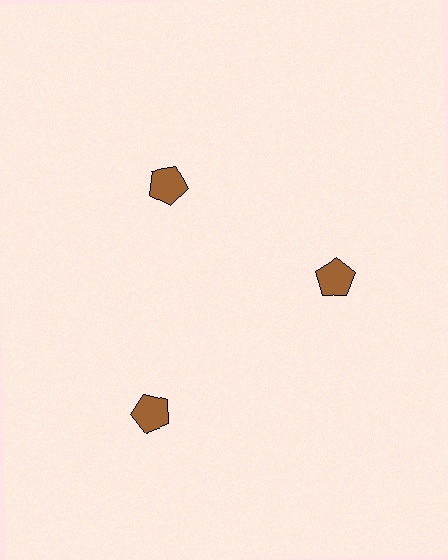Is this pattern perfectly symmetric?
No. The 3 brown pentagons are arranged in a ring, but one element near the 7 o'clock position is pushed outward from the center, breaking the 3-fold rotational symmetry.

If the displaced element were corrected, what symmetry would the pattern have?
It would have 3-fold rotational symmetry — the pattern would map onto itself every 120 degrees.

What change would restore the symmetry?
The symmetry would be restored by moving it inward, back onto the ring so that all 3 pentagons sit at equal angles and equal distance from the center.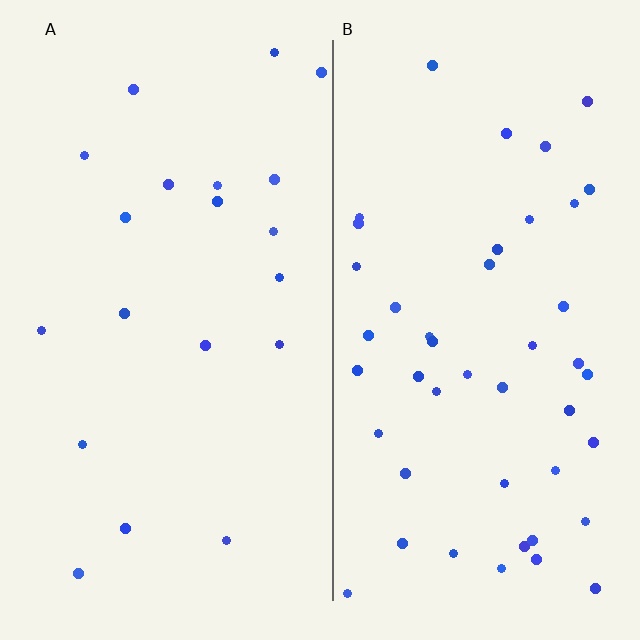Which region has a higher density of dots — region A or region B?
B (the right).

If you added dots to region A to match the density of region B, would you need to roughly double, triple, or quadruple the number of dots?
Approximately double.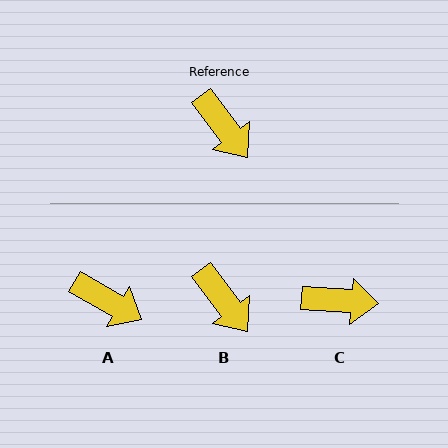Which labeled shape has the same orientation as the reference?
B.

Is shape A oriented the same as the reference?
No, it is off by about 24 degrees.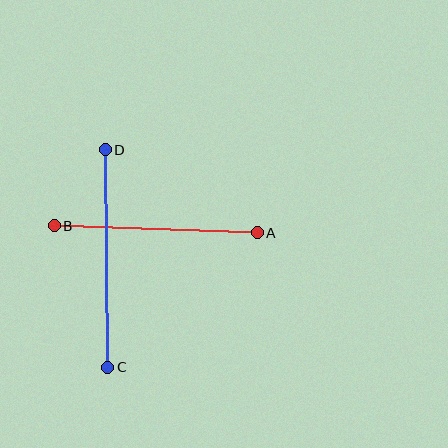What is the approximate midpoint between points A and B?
The midpoint is at approximately (156, 229) pixels.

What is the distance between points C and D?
The distance is approximately 217 pixels.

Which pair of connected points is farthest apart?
Points C and D are farthest apart.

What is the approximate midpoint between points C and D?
The midpoint is at approximately (106, 258) pixels.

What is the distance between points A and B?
The distance is approximately 203 pixels.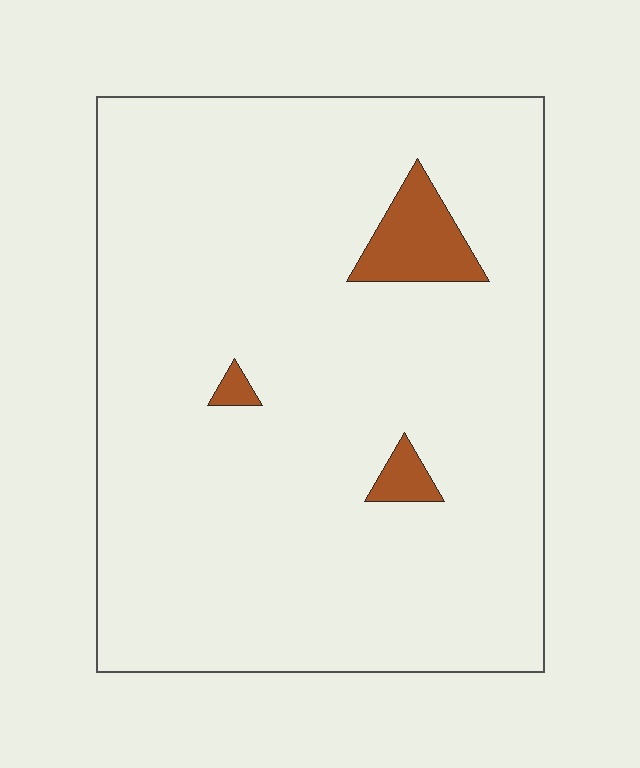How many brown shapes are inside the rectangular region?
3.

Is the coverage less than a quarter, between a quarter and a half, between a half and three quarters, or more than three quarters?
Less than a quarter.